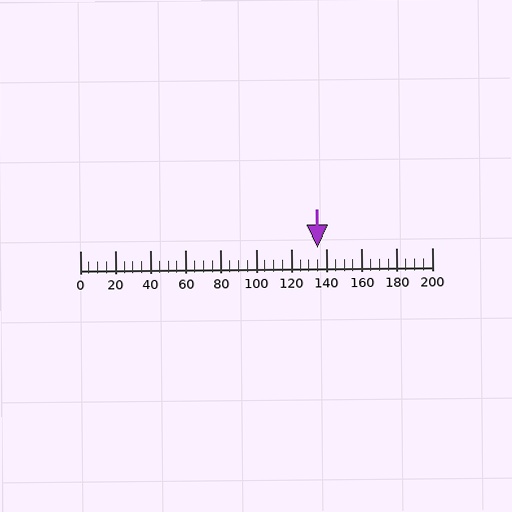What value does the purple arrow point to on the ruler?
The purple arrow points to approximately 135.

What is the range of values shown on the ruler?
The ruler shows values from 0 to 200.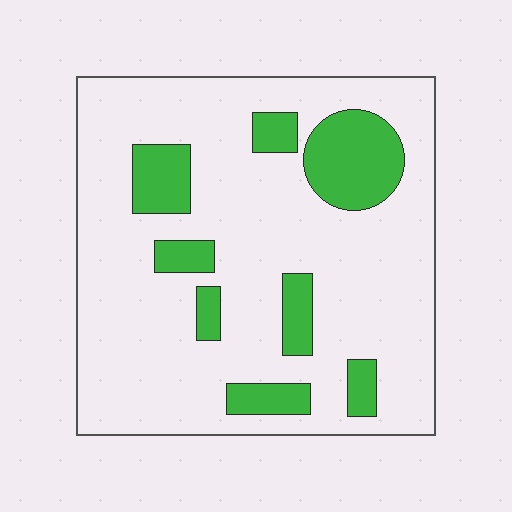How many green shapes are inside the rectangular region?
8.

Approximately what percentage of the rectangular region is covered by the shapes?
Approximately 20%.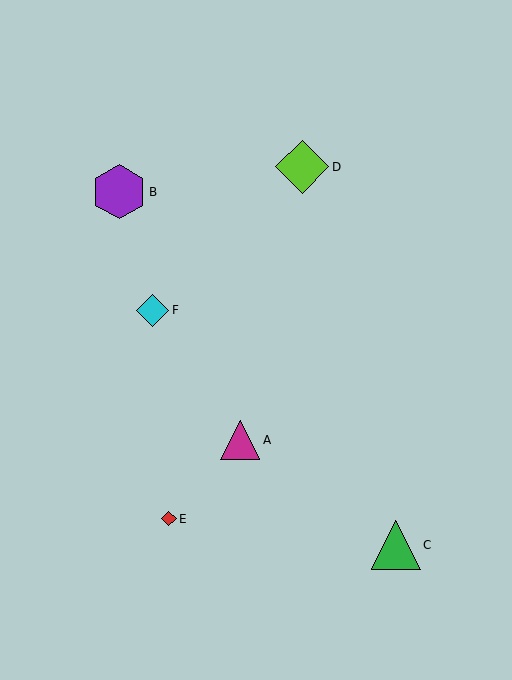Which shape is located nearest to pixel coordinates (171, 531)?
The red diamond (labeled E) at (169, 519) is nearest to that location.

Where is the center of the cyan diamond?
The center of the cyan diamond is at (153, 310).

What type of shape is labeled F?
Shape F is a cyan diamond.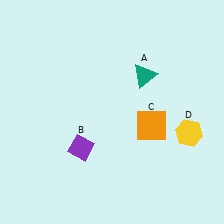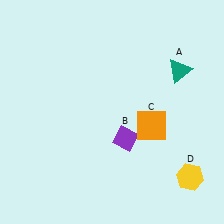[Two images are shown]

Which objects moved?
The objects that moved are: the teal triangle (A), the purple diamond (B), the yellow hexagon (D).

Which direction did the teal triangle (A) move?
The teal triangle (A) moved right.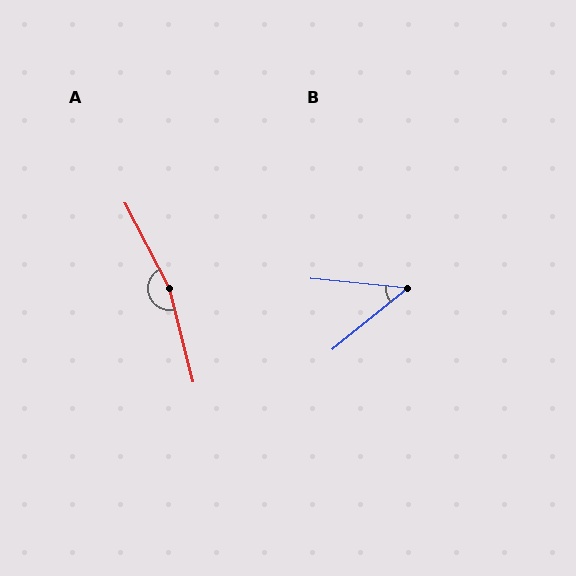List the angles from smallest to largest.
B (45°), A (167°).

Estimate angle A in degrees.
Approximately 167 degrees.